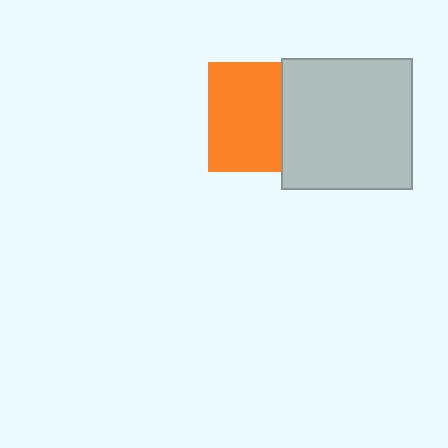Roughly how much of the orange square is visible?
Most of it is visible (roughly 67%).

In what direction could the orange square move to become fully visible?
The orange square could move left. That would shift it out from behind the light gray square entirely.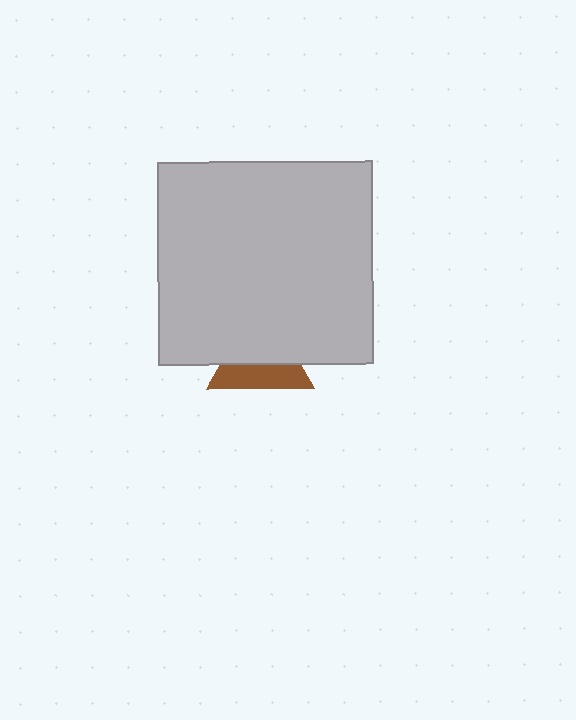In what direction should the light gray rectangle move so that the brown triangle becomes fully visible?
The light gray rectangle should move up. That is the shortest direction to clear the overlap and leave the brown triangle fully visible.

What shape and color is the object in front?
The object in front is a light gray rectangle.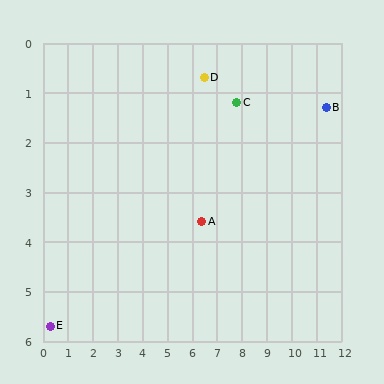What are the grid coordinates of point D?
Point D is at approximately (6.5, 0.7).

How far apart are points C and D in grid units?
Points C and D are about 1.4 grid units apart.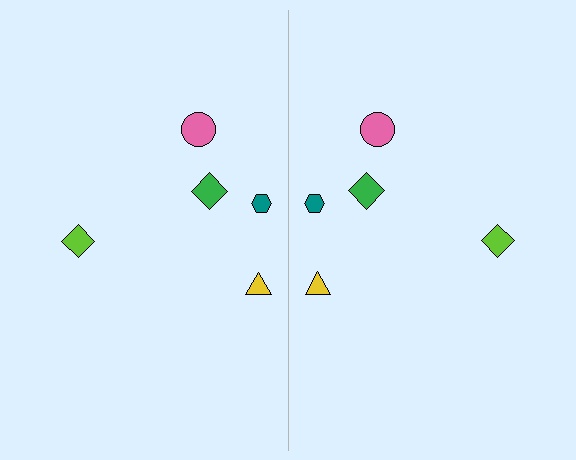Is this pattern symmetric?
Yes, this pattern has bilateral (reflection) symmetry.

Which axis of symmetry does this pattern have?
The pattern has a vertical axis of symmetry running through the center of the image.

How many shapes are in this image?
There are 10 shapes in this image.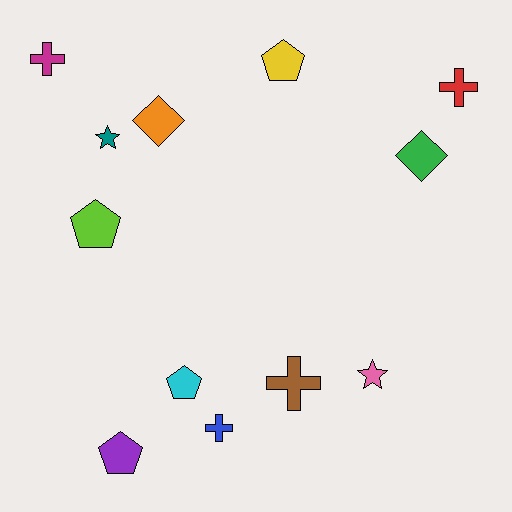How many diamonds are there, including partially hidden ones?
There are 2 diamonds.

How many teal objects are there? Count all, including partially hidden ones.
There is 1 teal object.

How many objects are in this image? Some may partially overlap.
There are 12 objects.